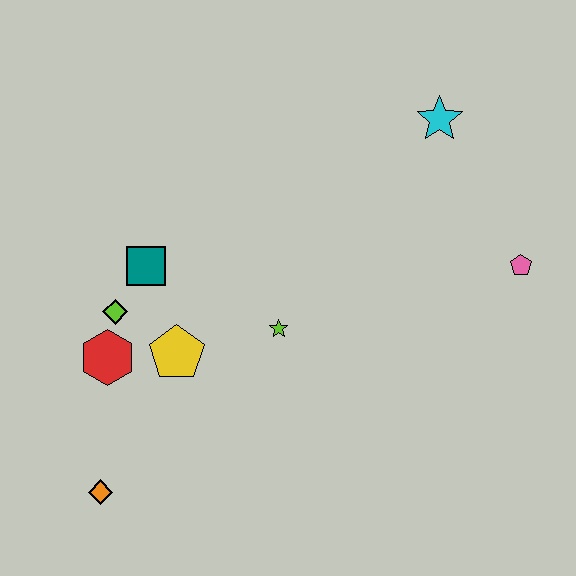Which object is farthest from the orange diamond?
The cyan star is farthest from the orange diamond.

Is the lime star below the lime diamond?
Yes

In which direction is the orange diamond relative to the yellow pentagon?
The orange diamond is below the yellow pentagon.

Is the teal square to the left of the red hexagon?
No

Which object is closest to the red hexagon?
The lime diamond is closest to the red hexagon.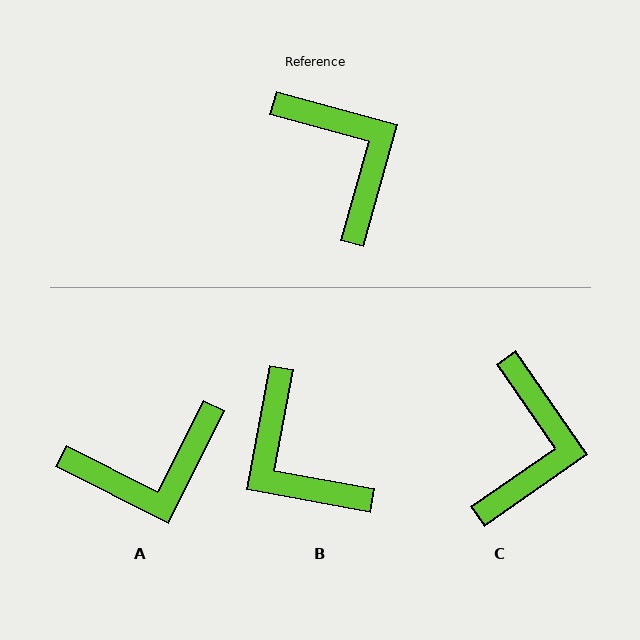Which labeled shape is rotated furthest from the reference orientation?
B, about 175 degrees away.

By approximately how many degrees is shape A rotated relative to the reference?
Approximately 101 degrees clockwise.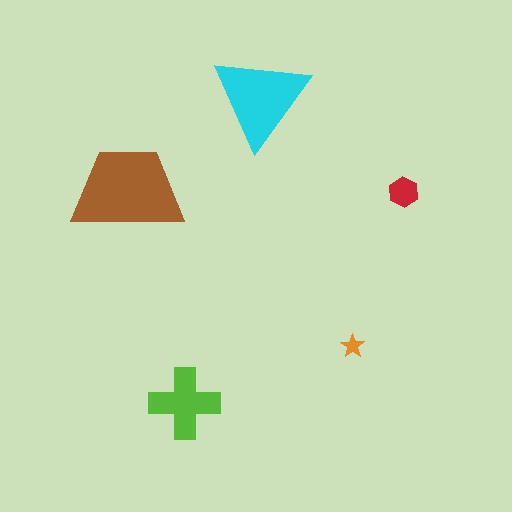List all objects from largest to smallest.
The brown trapezoid, the cyan triangle, the lime cross, the red hexagon, the orange star.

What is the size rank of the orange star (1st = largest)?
5th.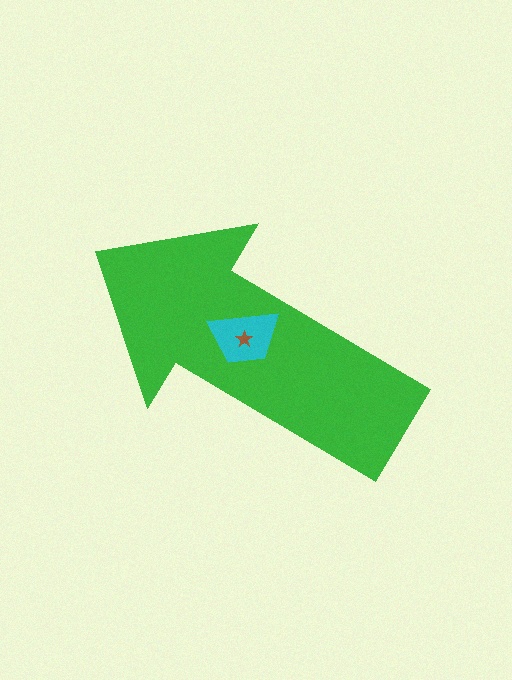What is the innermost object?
The brown star.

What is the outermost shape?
The green arrow.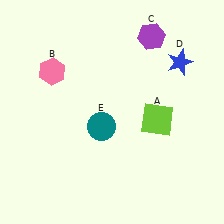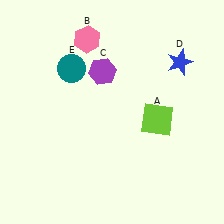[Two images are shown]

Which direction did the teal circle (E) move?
The teal circle (E) moved up.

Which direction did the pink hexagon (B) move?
The pink hexagon (B) moved right.